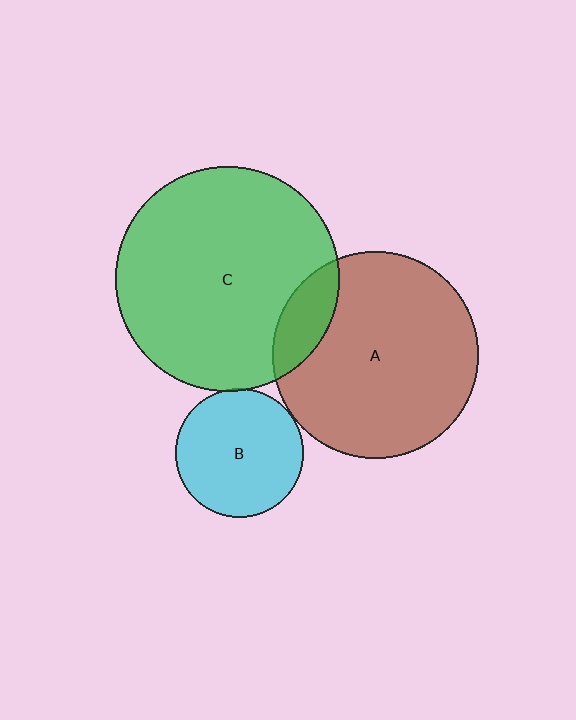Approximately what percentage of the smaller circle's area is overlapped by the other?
Approximately 15%.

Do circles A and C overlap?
Yes.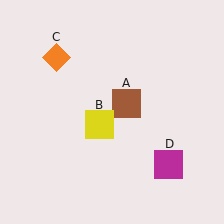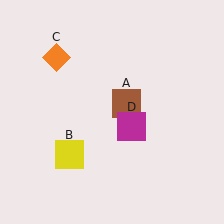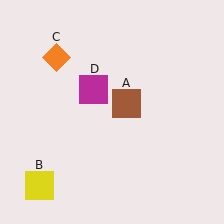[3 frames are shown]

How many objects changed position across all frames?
2 objects changed position: yellow square (object B), magenta square (object D).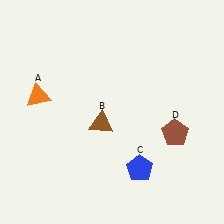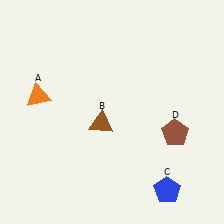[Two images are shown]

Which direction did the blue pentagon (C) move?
The blue pentagon (C) moved right.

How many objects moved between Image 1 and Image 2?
1 object moved between the two images.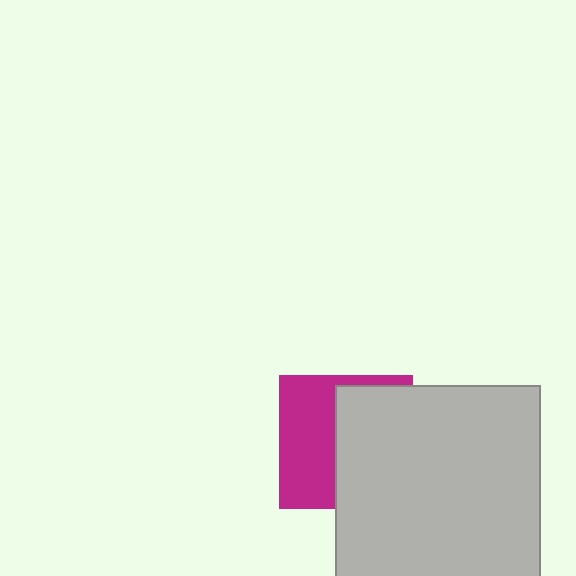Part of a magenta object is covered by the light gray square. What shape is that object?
It is a square.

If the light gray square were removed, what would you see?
You would see the complete magenta square.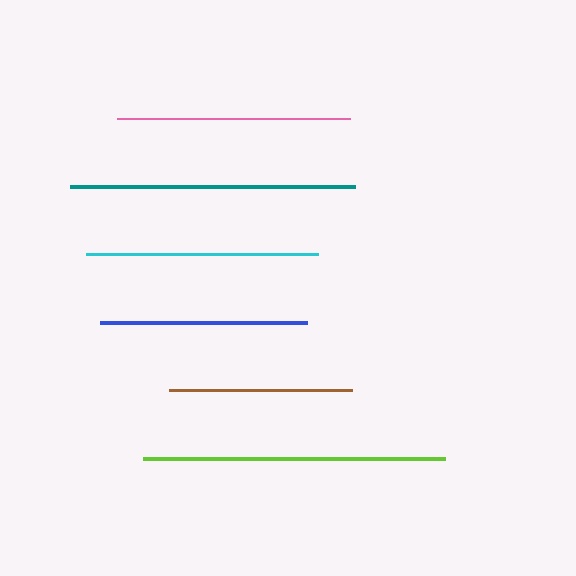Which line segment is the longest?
The lime line is the longest at approximately 301 pixels.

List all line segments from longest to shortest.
From longest to shortest: lime, teal, pink, cyan, blue, brown.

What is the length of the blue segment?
The blue segment is approximately 208 pixels long.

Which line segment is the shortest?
The brown line is the shortest at approximately 183 pixels.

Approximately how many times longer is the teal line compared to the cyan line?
The teal line is approximately 1.2 times the length of the cyan line.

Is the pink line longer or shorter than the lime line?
The lime line is longer than the pink line.